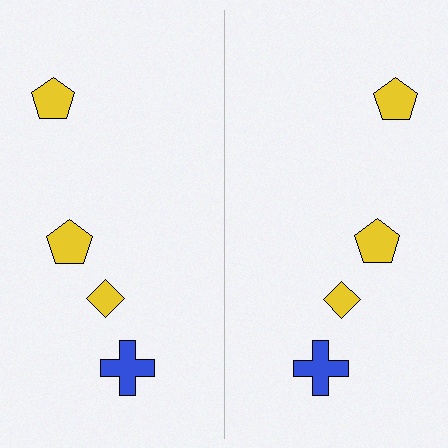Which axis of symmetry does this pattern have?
The pattern has a vertical axis of symmetry running through the center of the image.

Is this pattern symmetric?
Yes, this pattern has bilateral (reflection) symmetry.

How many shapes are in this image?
There are 8 shapes in this image.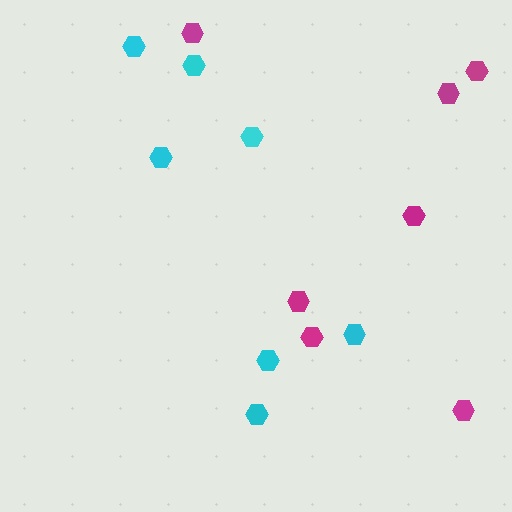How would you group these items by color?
There are 2 groups: one group of cyan hexagons (7) and one group of magenta hexagons (7).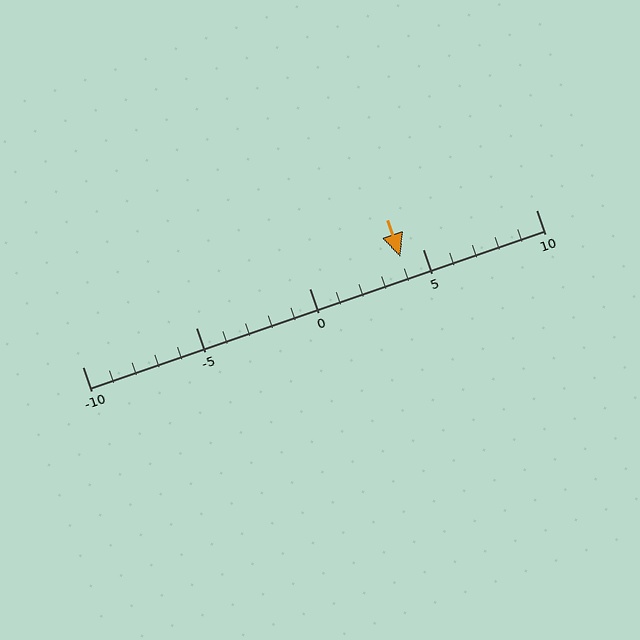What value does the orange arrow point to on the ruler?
The orange arrow points to approximately 4.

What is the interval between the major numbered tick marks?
The major tick marks are spaced 5 units apart.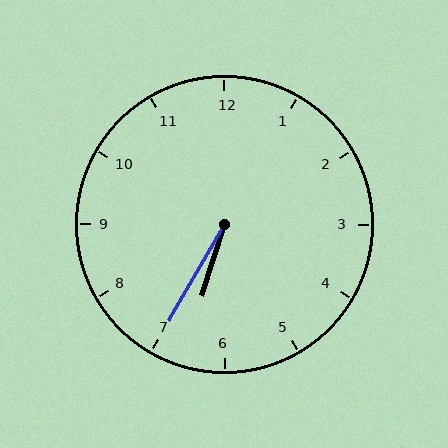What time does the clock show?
6:35.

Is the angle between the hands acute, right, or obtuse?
It is acute.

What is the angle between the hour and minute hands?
Approximately 12 degrees.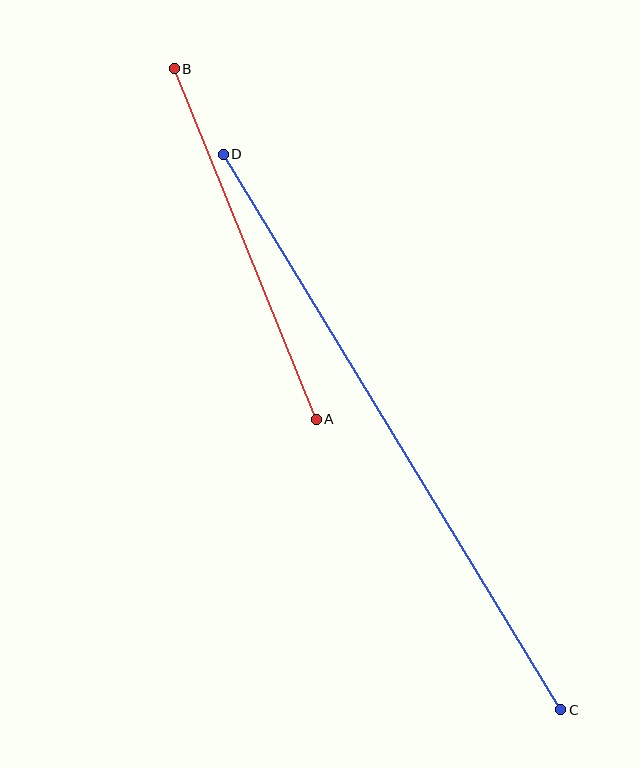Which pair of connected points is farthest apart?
Points C and D are farthest apart.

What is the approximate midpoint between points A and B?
The midpoint is at approximately (245, 244) pixels.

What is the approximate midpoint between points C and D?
The midpoint is at approximately (392, 432) pixels.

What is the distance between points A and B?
The distance is approximately 378 pixels.